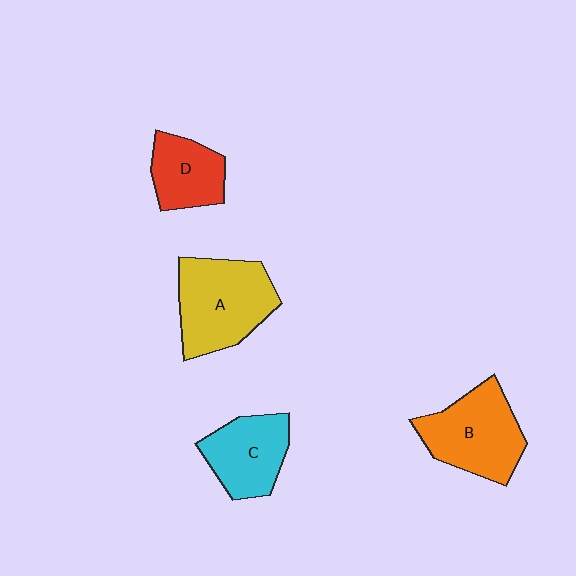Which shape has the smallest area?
Shape D (red).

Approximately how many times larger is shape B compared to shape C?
Approximately 1.3 times.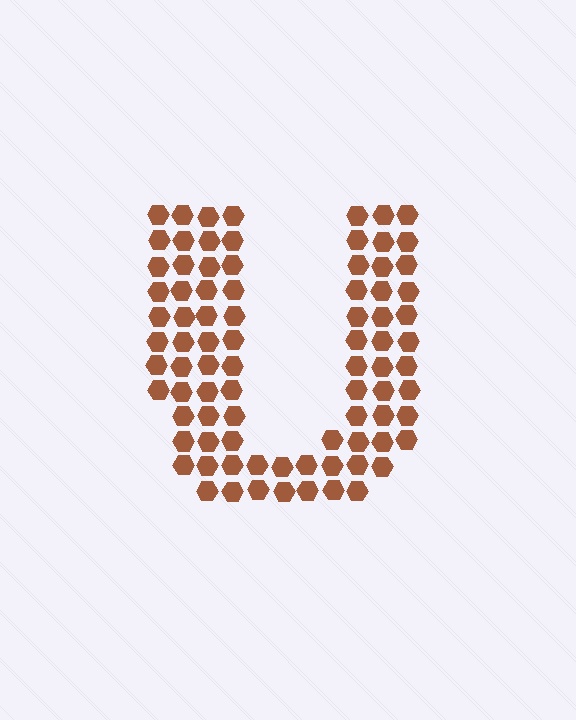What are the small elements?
The small elements are hexagons.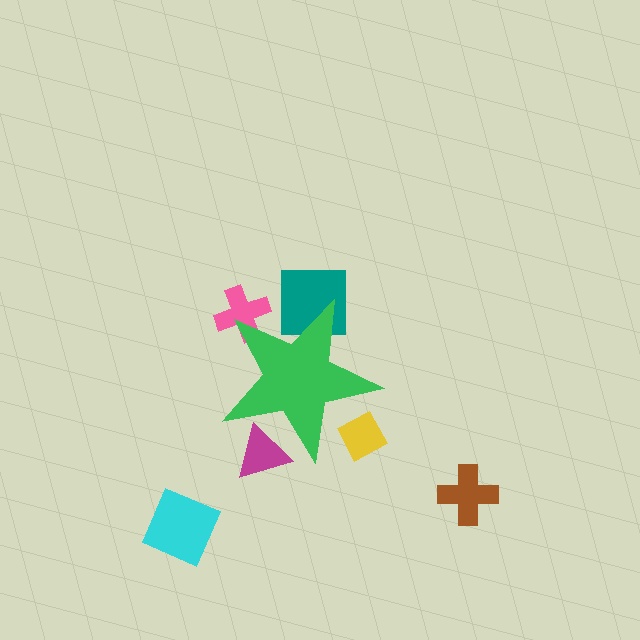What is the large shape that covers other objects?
A green star.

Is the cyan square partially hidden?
No, the cyan square is fully visible.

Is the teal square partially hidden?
Yes, the teal square is partially hidden behind the green star.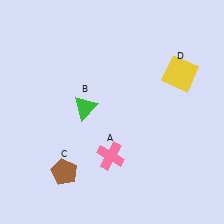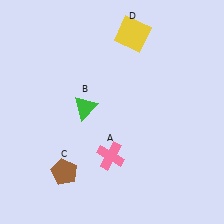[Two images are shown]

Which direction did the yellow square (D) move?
The yellow square (D) moved left.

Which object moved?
The yellow square (D) moved left.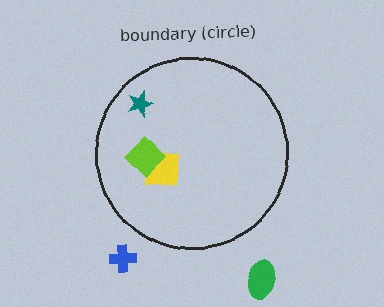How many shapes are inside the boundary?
3 inside, 2 outside.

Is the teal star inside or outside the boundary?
Inside.